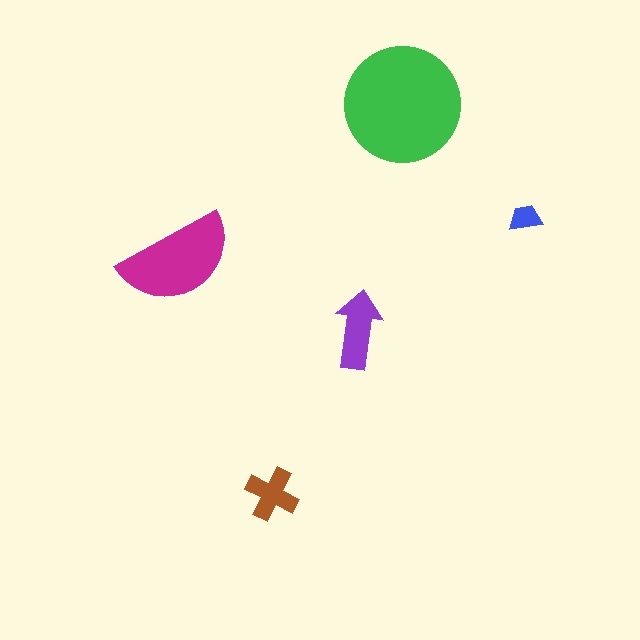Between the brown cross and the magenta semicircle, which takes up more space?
The magenta semicircle.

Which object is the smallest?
The blue trapezoid.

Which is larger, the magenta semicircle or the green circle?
The green circle.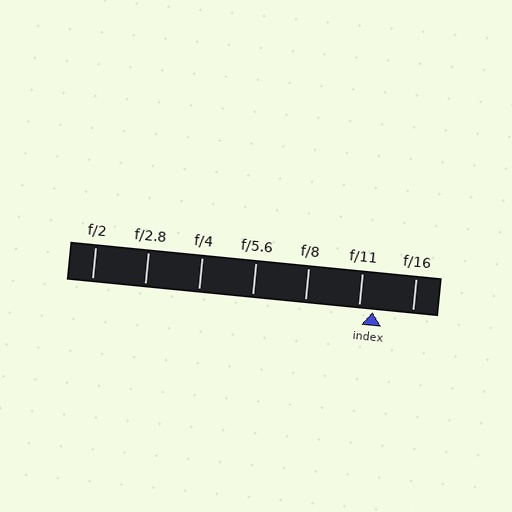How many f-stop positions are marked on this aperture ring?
There are 7 f-stop positions marked.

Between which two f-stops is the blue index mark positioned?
The index mark is between f/11 and f/16.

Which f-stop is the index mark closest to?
The index mark is closest to f/11.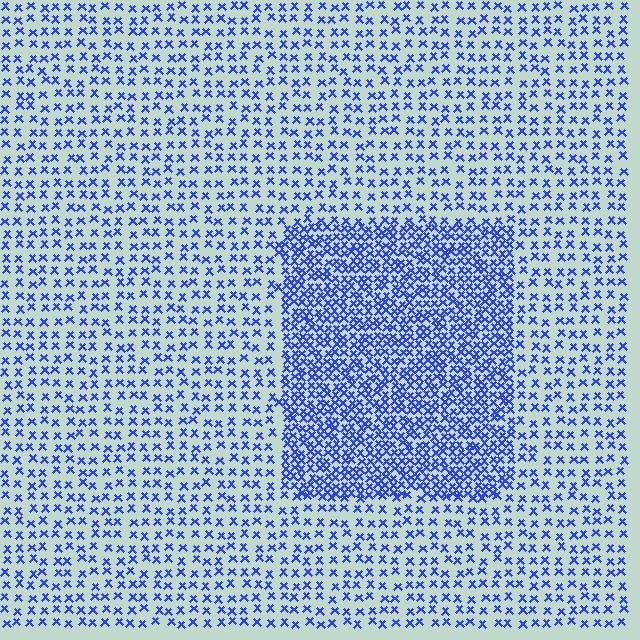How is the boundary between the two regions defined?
The boundary is defined by a change in element density (approximately 2.3x ratio). All elements are the same color, size, and shape.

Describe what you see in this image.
The image contains small blue elements arranged at two different densities. A rectangle-shaped region is visible where the elements are more densely packed than the surrounding area.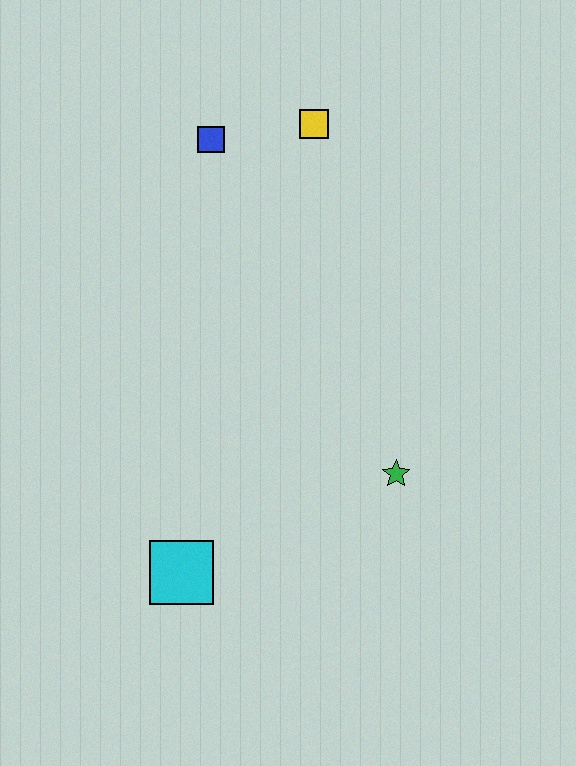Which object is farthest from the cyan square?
The yellow square is farthest from the cyan square.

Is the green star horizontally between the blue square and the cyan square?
No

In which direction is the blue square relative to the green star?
The blue square is above the green star.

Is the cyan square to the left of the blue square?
Yes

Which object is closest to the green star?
The cyan square is closest to the green star.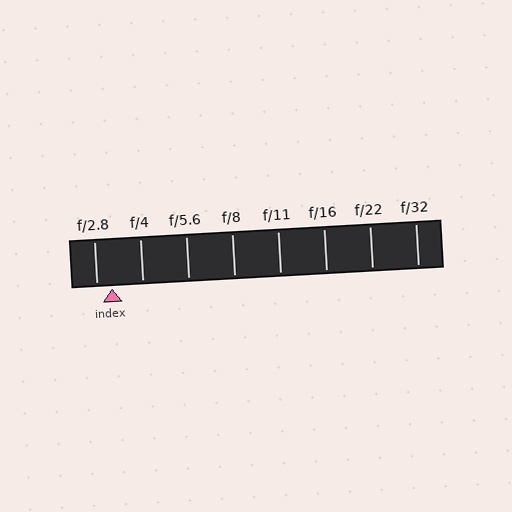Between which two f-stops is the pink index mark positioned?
The index mark is between f/2.8 and f/4.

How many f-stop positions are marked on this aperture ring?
There are 8 f-stop positions marked.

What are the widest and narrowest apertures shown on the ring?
The widest aperture shown is f/2.8 and the narrowest is f/32.